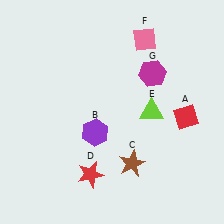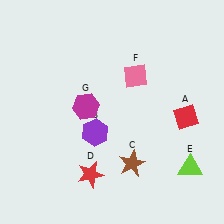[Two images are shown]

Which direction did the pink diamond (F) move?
The pink diamond (F) moved down.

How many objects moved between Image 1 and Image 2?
3 objects moved between the two images.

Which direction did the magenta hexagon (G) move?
The magenta hexagon (G) moved left.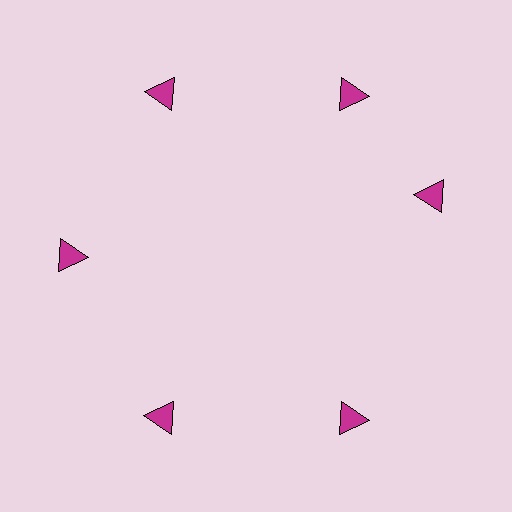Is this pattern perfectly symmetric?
No. The 6 magenta triangles are arranged in a ring, but one element near the 3 o'clock position is rotated out of alignment along the ring, breaking the 6-fold rotational symmetry.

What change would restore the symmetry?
The symmetry would be restored by rotating it back into even spacing with its neighbors so that all 6 triangles sit at equal angles and equal distance from the center.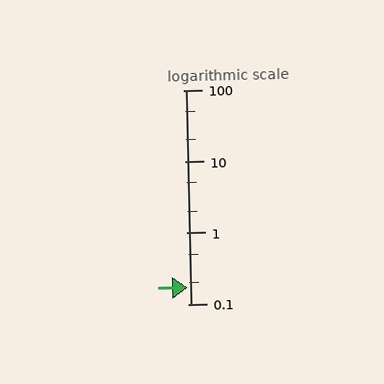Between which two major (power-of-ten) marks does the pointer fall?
The pointer is between 0.1 and 1.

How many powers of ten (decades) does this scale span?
The scale spans 3 decades, from 0.1 to 100.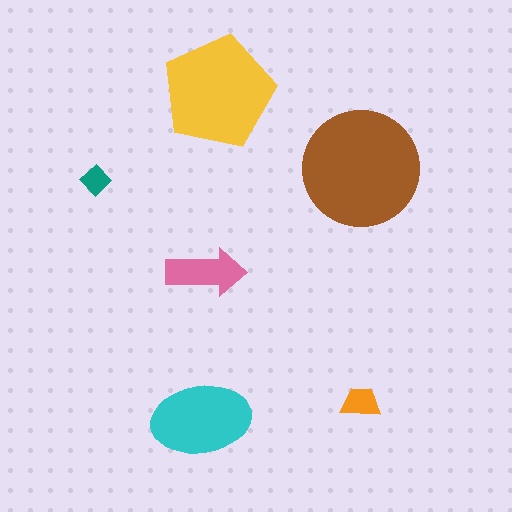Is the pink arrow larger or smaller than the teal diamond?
Larger.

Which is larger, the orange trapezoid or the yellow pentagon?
The yellow pentagon.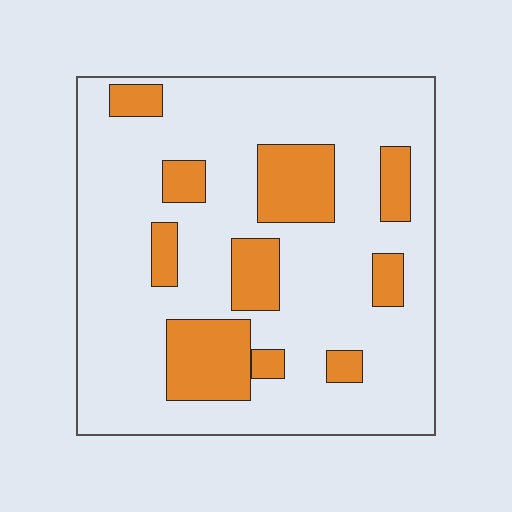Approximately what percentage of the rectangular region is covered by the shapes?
Approximately 20%.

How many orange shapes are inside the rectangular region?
10.